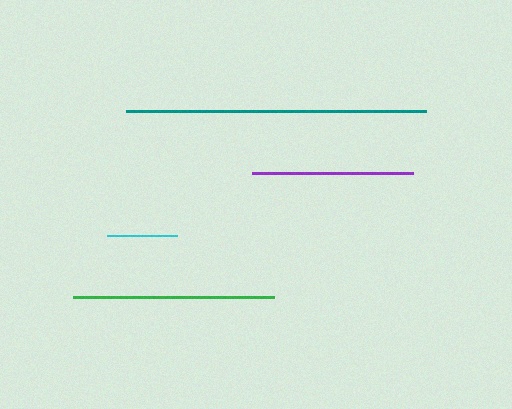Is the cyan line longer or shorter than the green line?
The green line is longer than the cyan line.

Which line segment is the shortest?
The cyan line is the shortest at approximately 69 pixels.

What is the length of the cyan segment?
The cyan segment is approximately 69 pixels long.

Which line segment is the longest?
The teal line is the longest at approximately 299 pixels.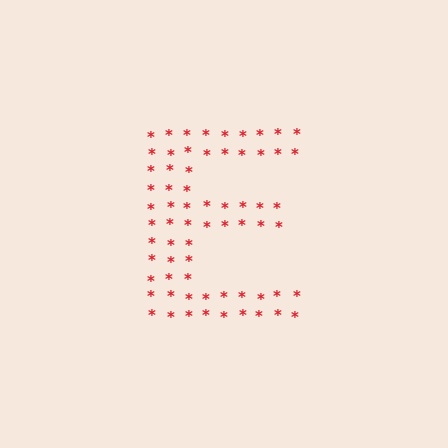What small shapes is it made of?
It is made of small asterisks.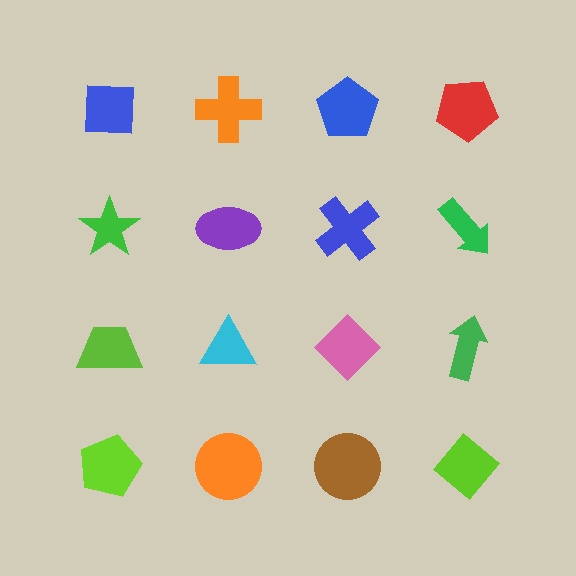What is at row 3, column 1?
A lime trapezoid.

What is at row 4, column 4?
A lime diamond.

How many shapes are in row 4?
4 shapes.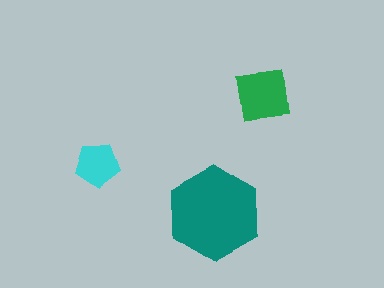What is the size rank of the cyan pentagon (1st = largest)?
3rd.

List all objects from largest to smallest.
The teal hexagon, the green square, the cyan pentagon.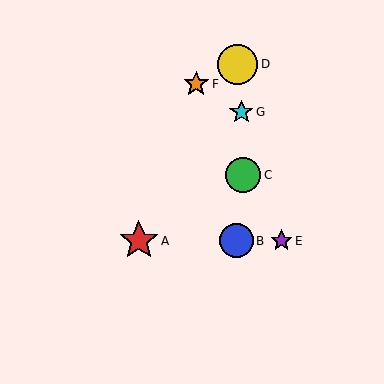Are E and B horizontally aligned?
Yes, both are at y≈241.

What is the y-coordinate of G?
Object G is at y≈112.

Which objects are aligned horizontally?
Objects A, B, E are aligned horizontally.